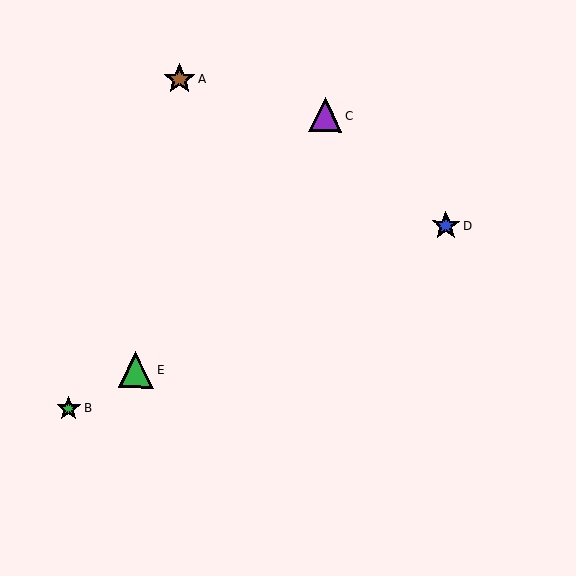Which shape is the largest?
The green triangle (labeled E) is the largest.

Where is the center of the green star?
The center of the green star is at (69, 408).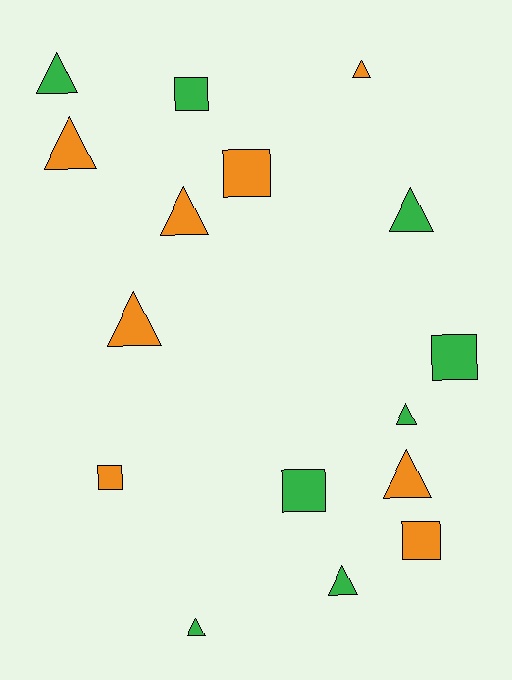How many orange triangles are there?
There are 5 orange triangles.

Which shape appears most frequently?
Triangle, with 10 objects.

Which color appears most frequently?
Green, with 8 objects.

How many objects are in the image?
There are 16 objects.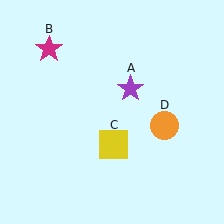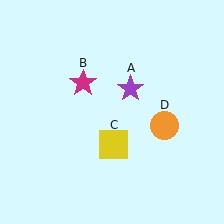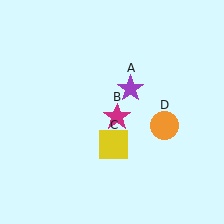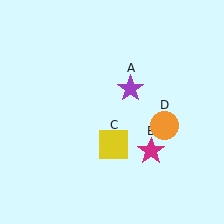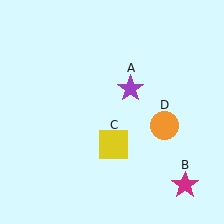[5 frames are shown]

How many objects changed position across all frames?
1 object changed position: magenta star (object B).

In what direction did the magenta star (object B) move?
The magenta star (object B) moved down and to the right.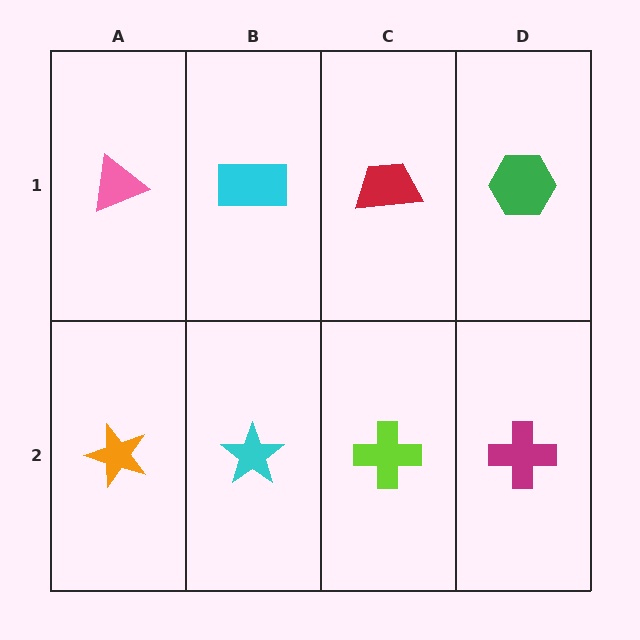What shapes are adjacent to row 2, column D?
A green hexagon (row 1, column D), a lime cross (row 2, column C).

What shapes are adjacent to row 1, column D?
A magenta cross (row 2, column D), a red trapezoid (row 1, column C).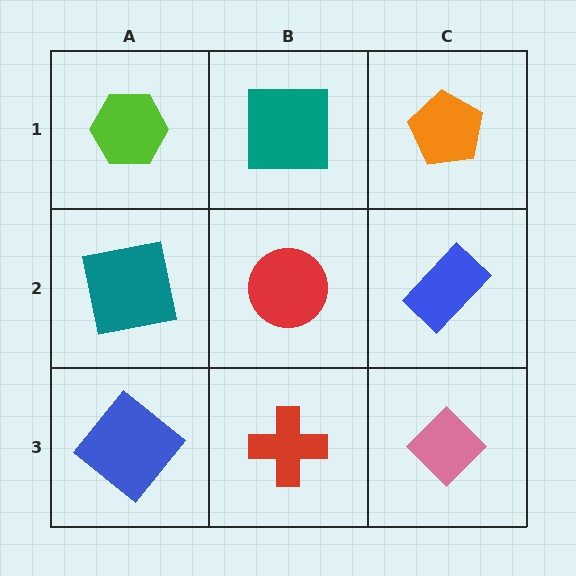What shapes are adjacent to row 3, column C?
A blue rectangle (row 2, column C), a red cross (row 3, column B).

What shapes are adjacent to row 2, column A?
A lime hexagon (row 1, column A), a blue diamond (row 3, column A), a red circle (row 2, column B).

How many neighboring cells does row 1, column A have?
2.